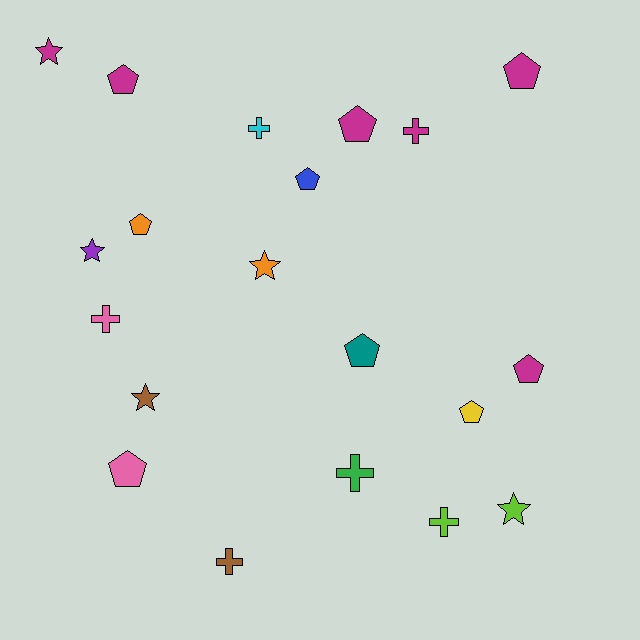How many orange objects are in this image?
There are 2 orange objects.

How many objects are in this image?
There are 20 objects.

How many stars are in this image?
There are 5 stars.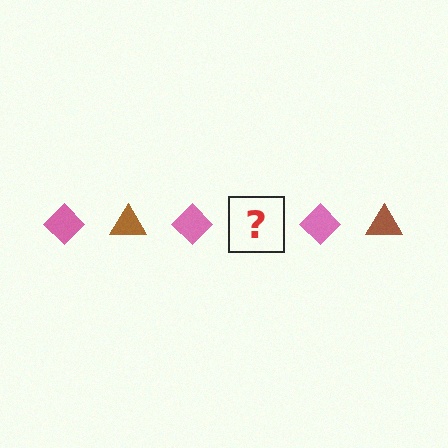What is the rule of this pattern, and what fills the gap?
The rule is that the pattern alternates between pink diamond and brown triangle. The gap should be filled with a brown triangle.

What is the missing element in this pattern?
The missing element is a brown triangle.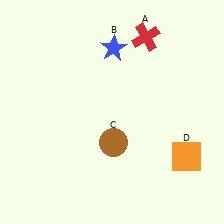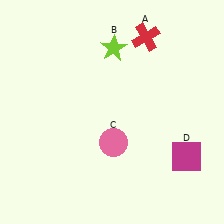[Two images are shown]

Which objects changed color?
B changed from blue to lime. C changed from brown to pink. D changed from orange to magenta.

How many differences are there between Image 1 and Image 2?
There are 3 differences between the two images.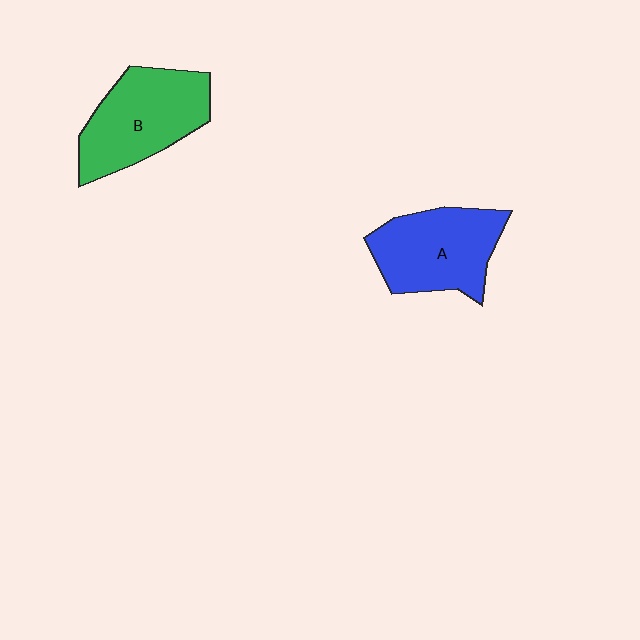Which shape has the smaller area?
Shape A (blue).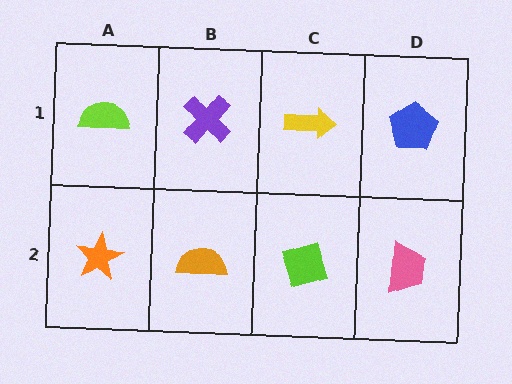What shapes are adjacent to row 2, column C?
A yellow arrow (row 1, column C), an orange semicircle (row 2, column B), a pink trapezoid (row 2, column D).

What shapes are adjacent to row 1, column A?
An orange star (row 2, column A), a purple cross (row 1, column B).